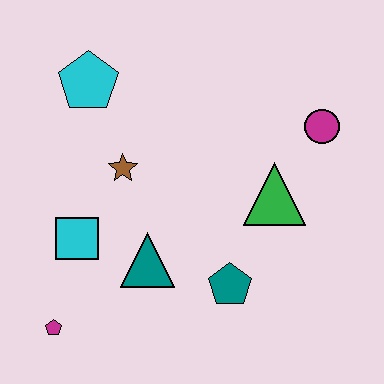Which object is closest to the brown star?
The cyan square is closest to the brown star.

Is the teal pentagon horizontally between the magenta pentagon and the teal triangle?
No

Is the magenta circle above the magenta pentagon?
Yes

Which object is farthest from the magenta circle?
The magenta pentagon is farthest from the magenta circle.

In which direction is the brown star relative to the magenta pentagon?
The brown star is above the magenta pentagon.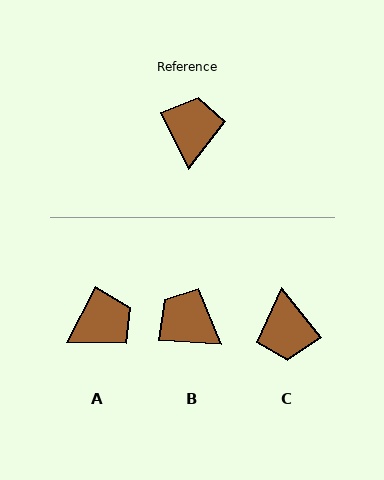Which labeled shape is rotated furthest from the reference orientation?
C, about 167 degrees away.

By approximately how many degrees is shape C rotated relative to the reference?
Approximately 167 degrees clockwise.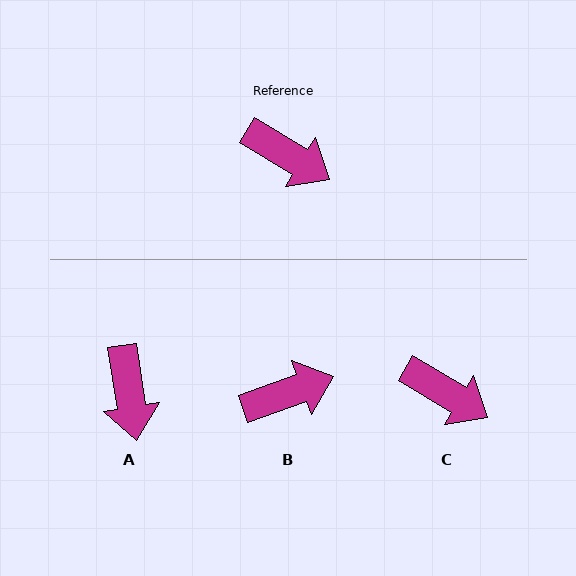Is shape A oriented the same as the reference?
No, it is off by about 50 degrees.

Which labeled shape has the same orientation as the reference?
C.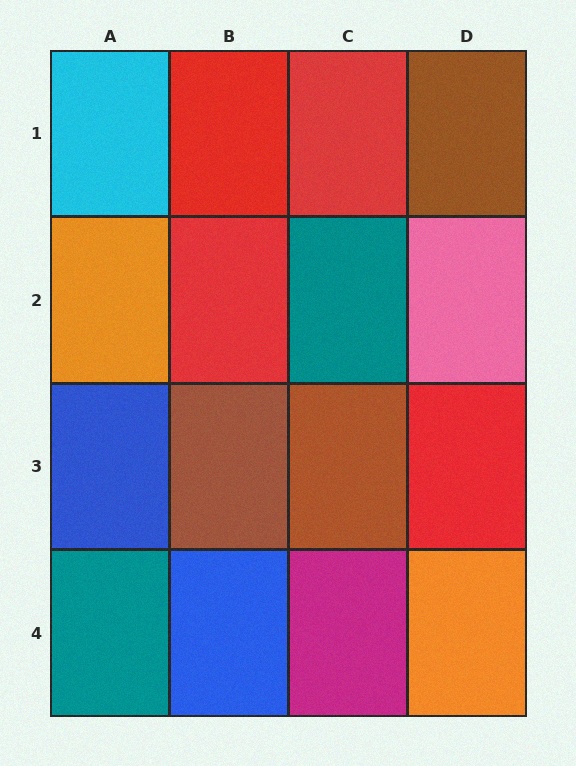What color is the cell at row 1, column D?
Brown.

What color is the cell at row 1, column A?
Cyan.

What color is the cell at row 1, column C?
Red.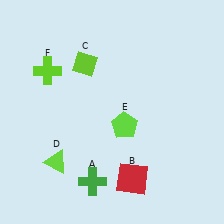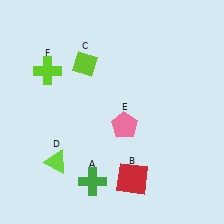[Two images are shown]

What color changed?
The pentagon (E) changed from lime in Image 1 to pink in Image 2.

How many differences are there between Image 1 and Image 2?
There is 1 difference between the two images.